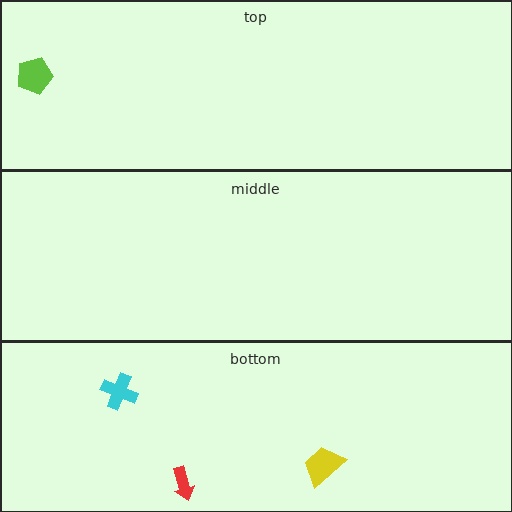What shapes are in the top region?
The lime pentagon.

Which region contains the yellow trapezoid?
The bottom region.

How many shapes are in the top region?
1.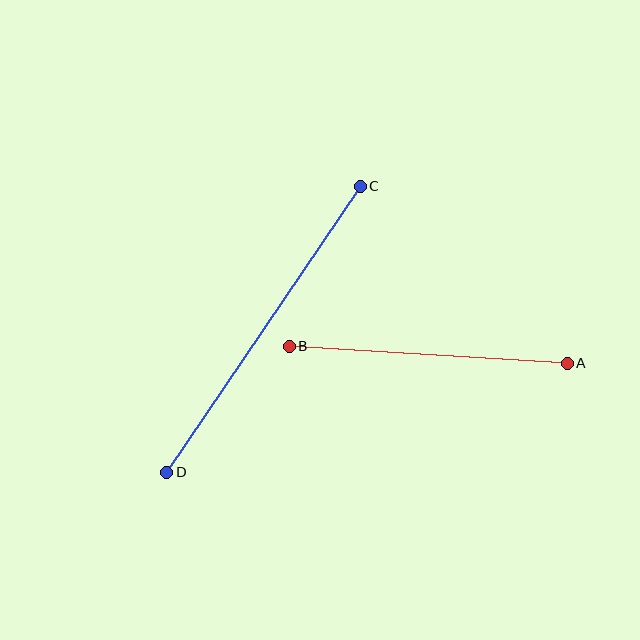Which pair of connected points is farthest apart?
Points C and D are farthest apart.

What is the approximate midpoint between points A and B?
The midpoint is at approximately (428, 355) pixels.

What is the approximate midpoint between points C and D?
The midpoint is at approximately (263, 329) pixels.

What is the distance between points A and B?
The distance is approximately 278 pixels.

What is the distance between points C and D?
The distance is approximately 345 pixels.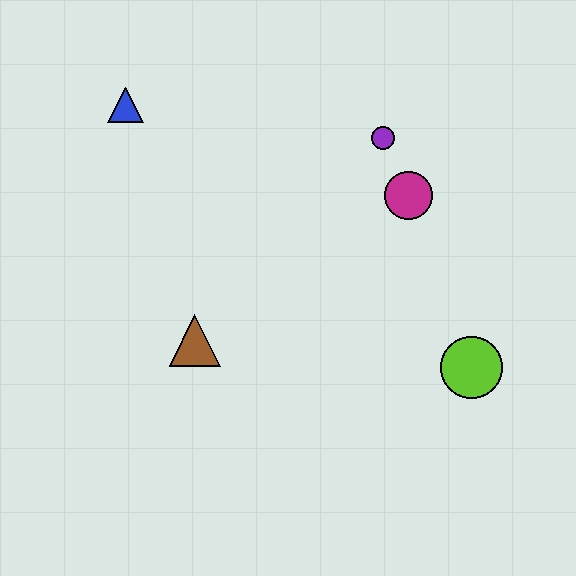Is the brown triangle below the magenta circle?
Yes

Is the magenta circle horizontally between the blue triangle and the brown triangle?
No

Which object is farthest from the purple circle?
The brown triangle is farthest from the purple circle.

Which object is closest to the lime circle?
The magenta circle is closest to the lime circle.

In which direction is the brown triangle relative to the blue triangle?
The brown triangle is below the blue triangle.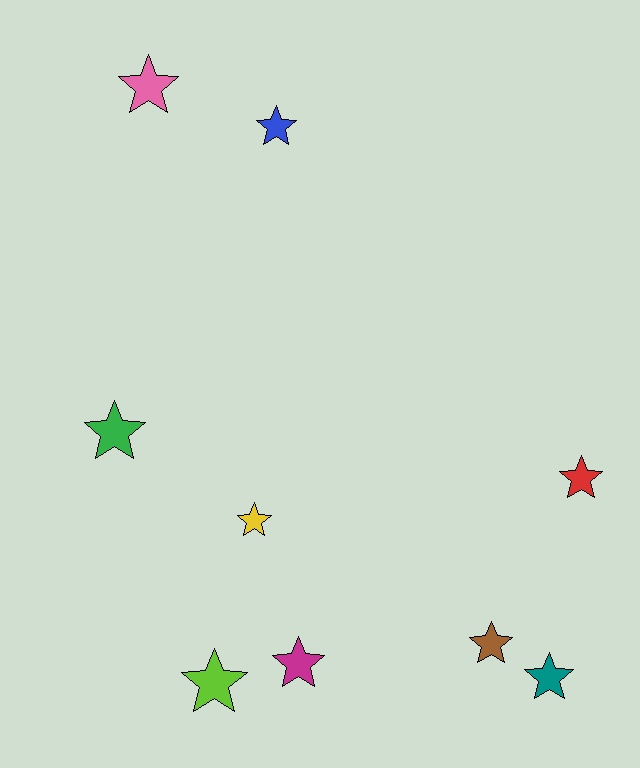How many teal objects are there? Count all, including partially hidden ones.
There is 1 teal object.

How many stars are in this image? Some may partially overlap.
There are 9 stars.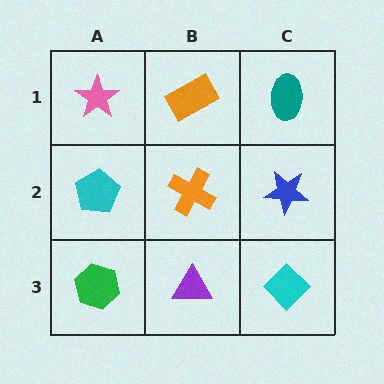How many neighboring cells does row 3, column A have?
2.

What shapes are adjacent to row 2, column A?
A pink star (row 1, column A), a green hexagon (row 3, column A), an orange cross (row 2, column B).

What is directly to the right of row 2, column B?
A blue star.